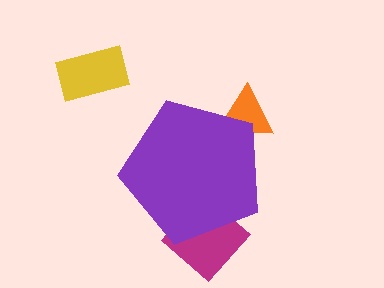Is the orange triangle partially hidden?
Yes, the orange triangle is partially hidden behind the purple pentagon.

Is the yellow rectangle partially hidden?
No, the yellow rectangle is fully visible.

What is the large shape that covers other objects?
A purple pentagon.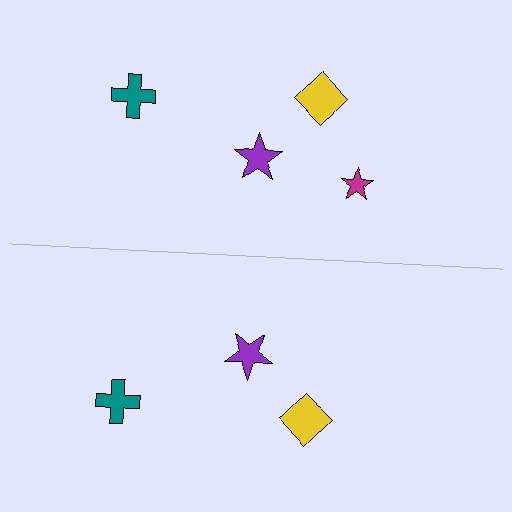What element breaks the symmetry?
A magenta star is missing from the bottom side.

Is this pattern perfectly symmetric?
No, the pattern is not perfectly symmetric. A magenta star is missing from the bottom side.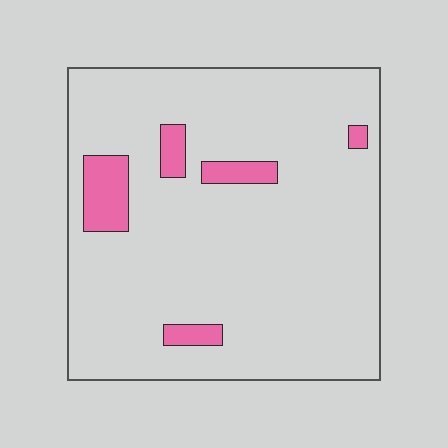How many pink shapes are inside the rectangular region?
5.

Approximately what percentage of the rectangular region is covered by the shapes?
Approximately 10%.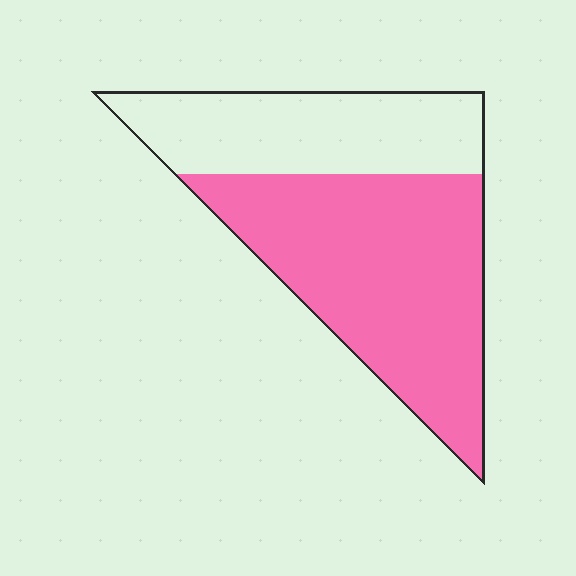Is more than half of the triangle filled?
Yes.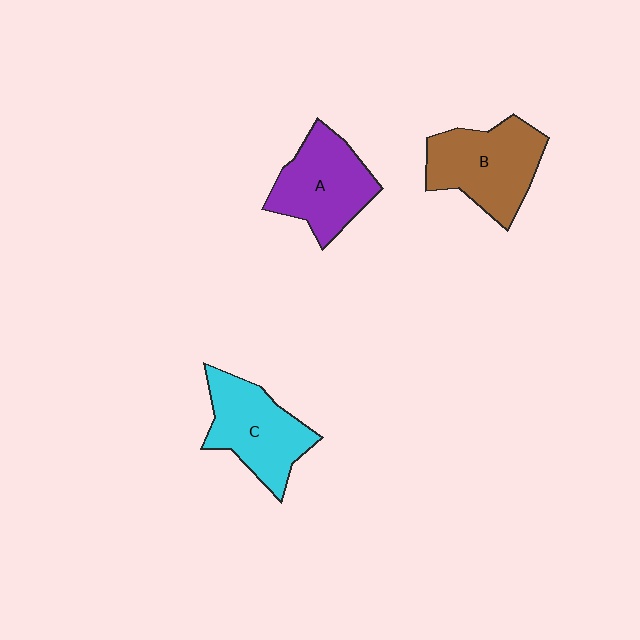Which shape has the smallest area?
Shape C (cyan).